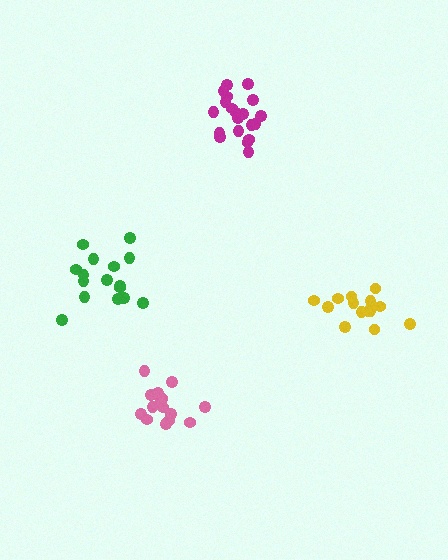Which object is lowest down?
The pink cluster is bottommost.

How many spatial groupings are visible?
There are 4 spatial groupings.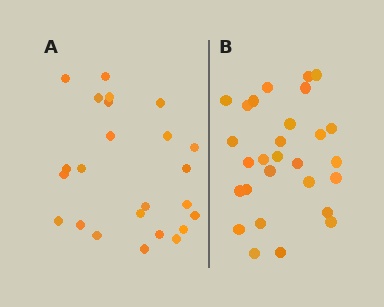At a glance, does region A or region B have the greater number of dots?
Region B (the right region) has more dots.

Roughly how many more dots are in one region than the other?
Region B has about 4 more dots than region A.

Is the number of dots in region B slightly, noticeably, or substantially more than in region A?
Region B has only slightly more — the two regions are fairly close. The ratio is roughly 1.2 to 1.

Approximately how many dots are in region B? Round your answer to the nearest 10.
About 30 dots. (The exact count is 28, which rounds to 30.)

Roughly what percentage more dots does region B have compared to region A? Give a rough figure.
About 15% more.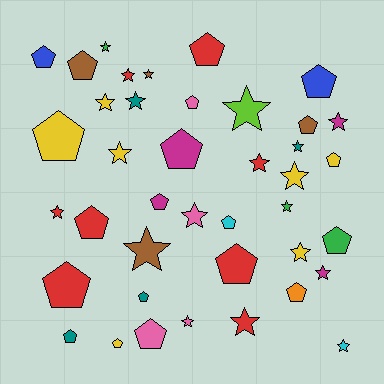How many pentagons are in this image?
There are 20 pentagons.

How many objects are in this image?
There are 40 objects.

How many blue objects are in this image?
There are 2 blue objects.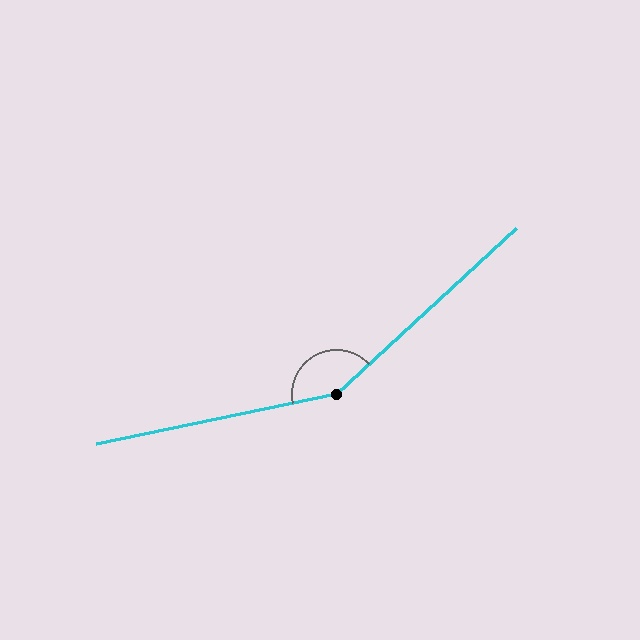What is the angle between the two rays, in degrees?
Approximately 149 degrees.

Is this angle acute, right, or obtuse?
It is obtuse.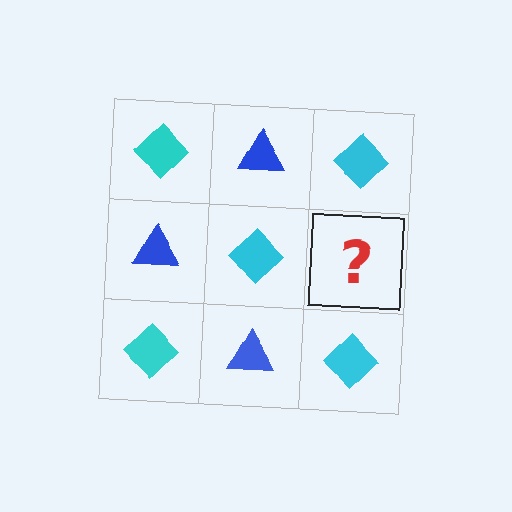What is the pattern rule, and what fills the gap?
The rule is that it alternates cyan diamond and blue triangle in a checkerboard pattern. The gap should be filled with a blue triangle.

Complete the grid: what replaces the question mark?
The question mark should be replaced with a blue triangle.